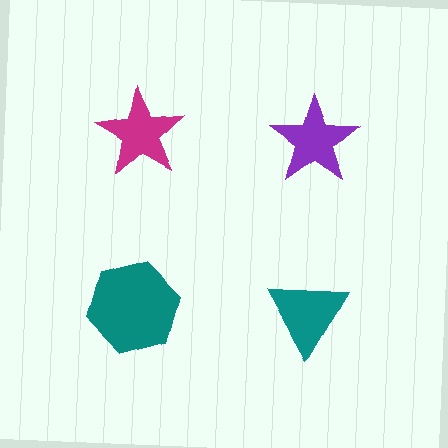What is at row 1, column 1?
A magenta star.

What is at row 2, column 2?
A teal triangle.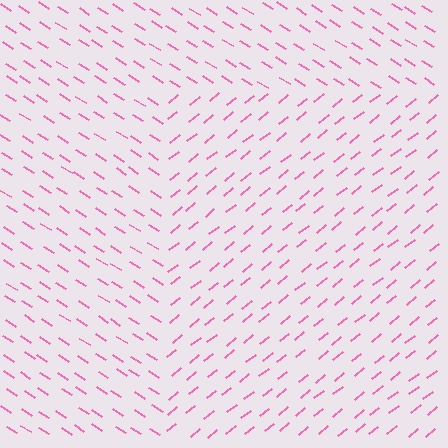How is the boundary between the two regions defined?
The boundary is defined purely by a change in line orientation (approximately 72 degrees difference). All lines are the same color and thickness.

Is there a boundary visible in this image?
Yes, there is a texture boundary formed by a change in line orientation.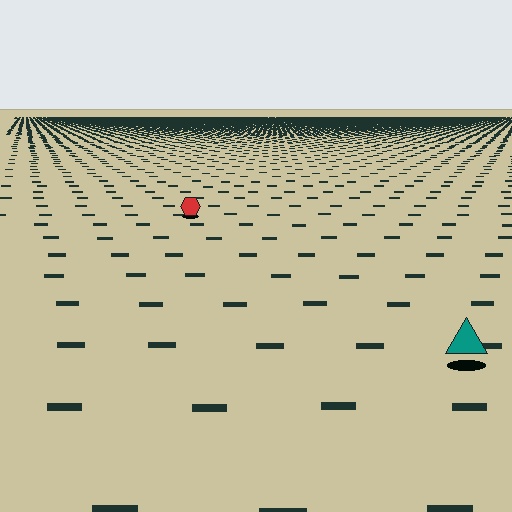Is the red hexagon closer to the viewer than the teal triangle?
No. The teal triangle is closer — you can tell from the texture gradient: the ground texture is coarser near it.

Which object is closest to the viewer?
The teal triangle is closest. The texture marks near it are larger and more spread out.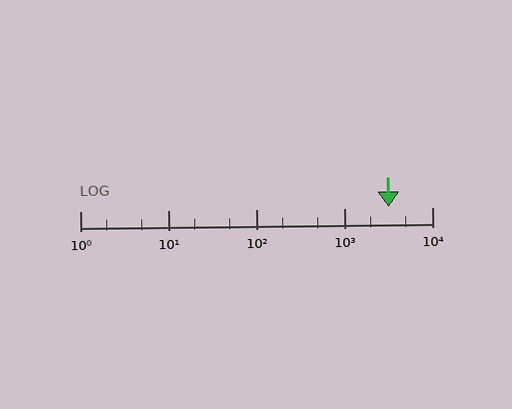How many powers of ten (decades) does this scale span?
The scale spans 4 decades, from 1 to 10000.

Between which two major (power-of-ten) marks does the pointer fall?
The pointer is between 1000 and 10000.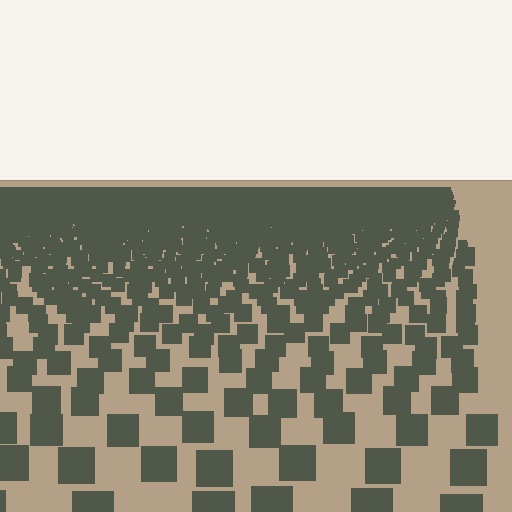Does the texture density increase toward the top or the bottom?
Density increases toward the top.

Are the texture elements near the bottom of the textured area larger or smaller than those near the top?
Larger. Near the bottom, elements are closer to the viewer and appear at a bigger on-screen size.